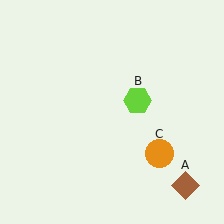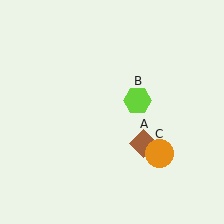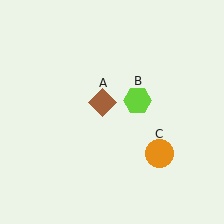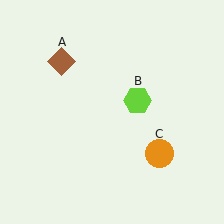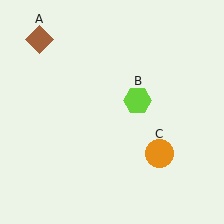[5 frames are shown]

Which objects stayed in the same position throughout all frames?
Lime hexagon (object B) and orange circle (object C) remained stationary.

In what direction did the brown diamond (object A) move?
The brown diamond (object A) moved up and to the left.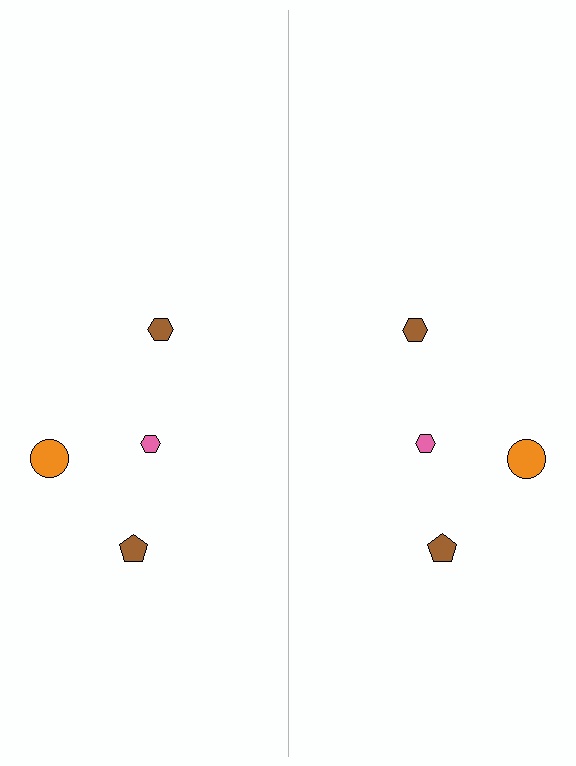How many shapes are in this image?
There are 8 shapes in this image.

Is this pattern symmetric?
Yes, this pattern has bilateral (reflection) symmetry.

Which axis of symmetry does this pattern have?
The pattern has a vertical axis of symmetry running through the center of the image.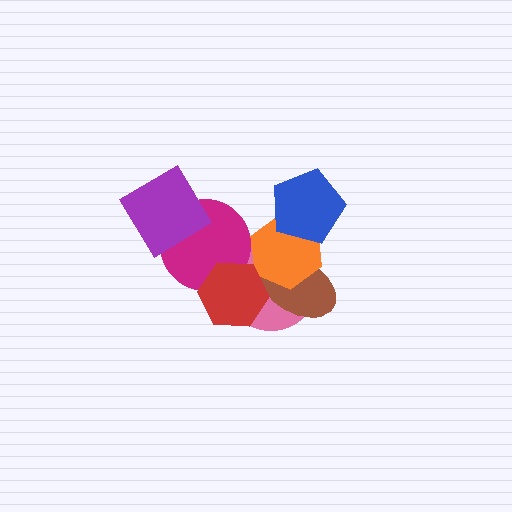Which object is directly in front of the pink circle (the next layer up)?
The brown ellipse is directly in front of the pink circle.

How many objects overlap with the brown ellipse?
3 objects overlap with the brown ellipse.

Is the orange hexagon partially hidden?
Yes, it is partially covered by another shape.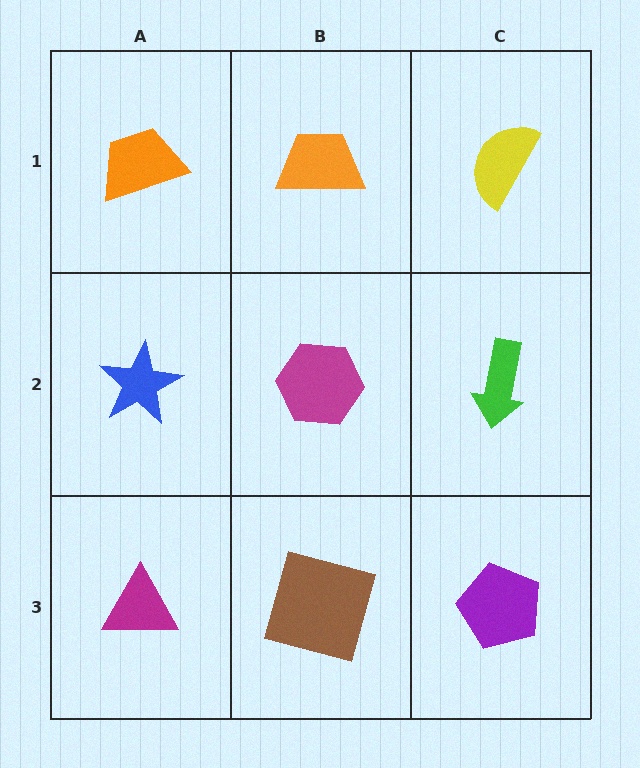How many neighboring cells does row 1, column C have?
2.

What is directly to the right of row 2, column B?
A green arrow.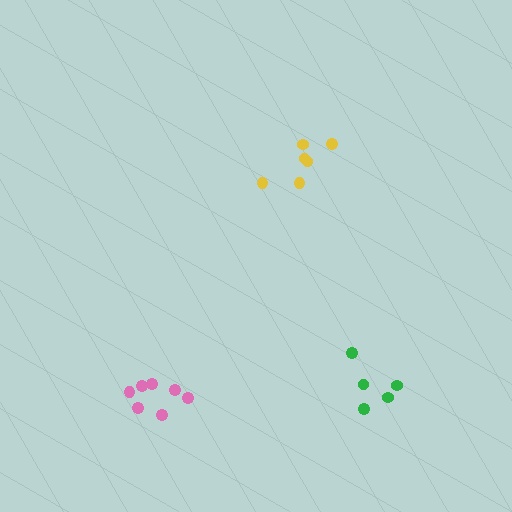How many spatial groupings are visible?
There are 3 spatial groupings.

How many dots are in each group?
Group 1: 5 dots, Group 2: 6 dots, Group 3: 7 dots (18 total).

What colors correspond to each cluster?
The clusters are colored: green, yellow, pink.